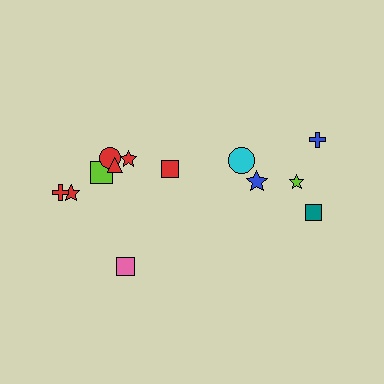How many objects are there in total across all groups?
There are 13 objects.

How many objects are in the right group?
There are 5 objects.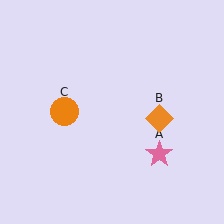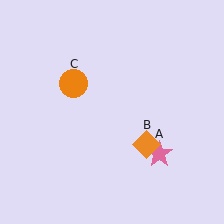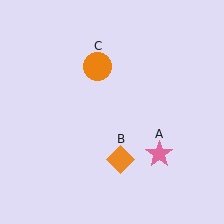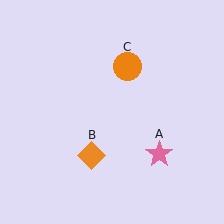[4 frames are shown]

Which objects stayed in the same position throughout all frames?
Pink star (object A) remained stationary.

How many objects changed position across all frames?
2 objects changed position: orange diamond (object B), orange circle (object C).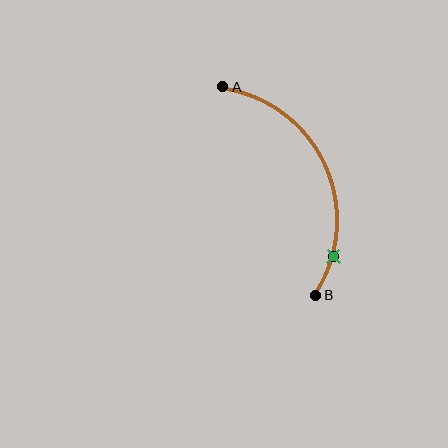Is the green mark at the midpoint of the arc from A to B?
No. The green mark lies on the arc but is closer to endpoint B. The arc midpoint would be at the point on the curve equidistant along the arc from both A and B.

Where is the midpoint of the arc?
The arc midpoint is the point on the curve farthest from the straight line joining A and B. It sits to the right of that line.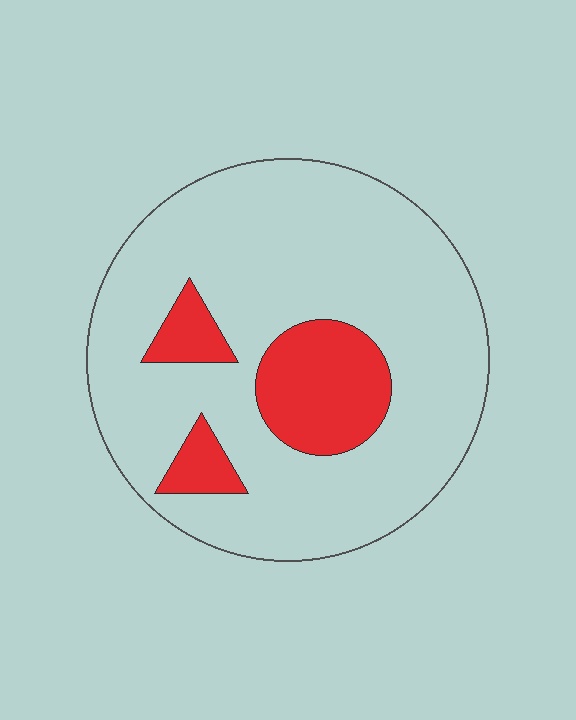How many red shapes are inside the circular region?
3.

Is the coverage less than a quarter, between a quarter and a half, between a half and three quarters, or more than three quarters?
Less than a quarter.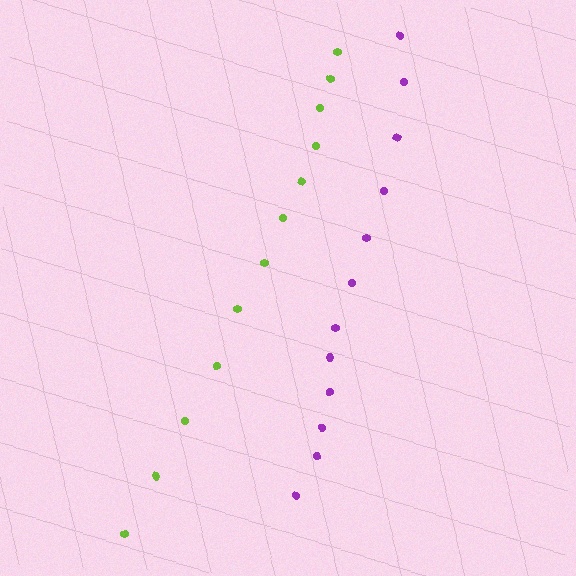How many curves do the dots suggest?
There are 2 distinct paths.